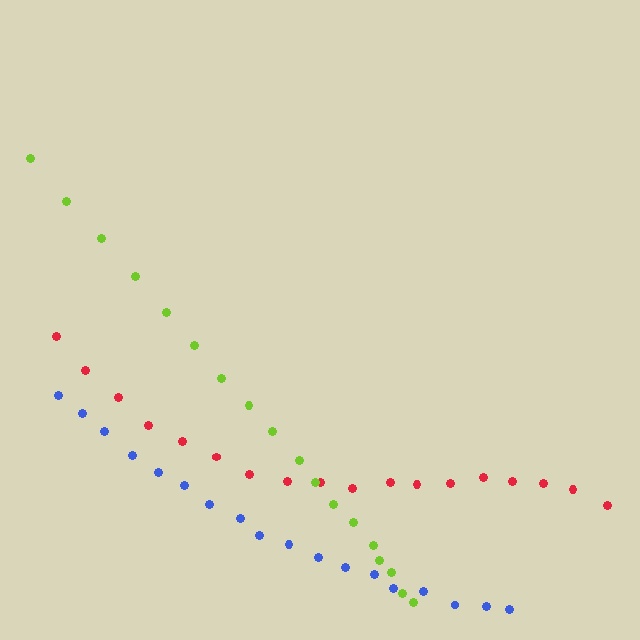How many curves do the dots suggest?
There are 3 distinct paths.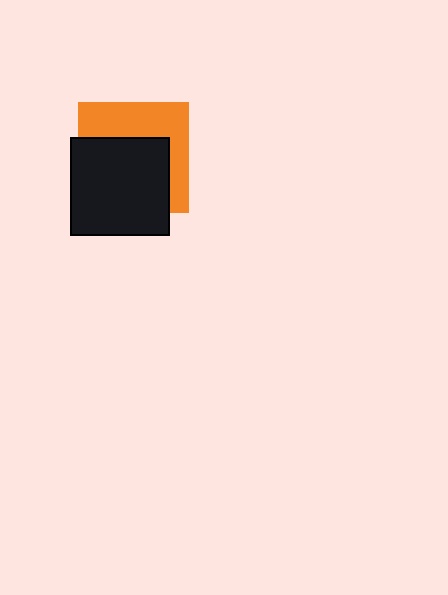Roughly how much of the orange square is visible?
A small part of it is visible (roughly 44%).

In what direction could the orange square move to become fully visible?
The orange square could move up. That would shift it out from behind the black square entirely.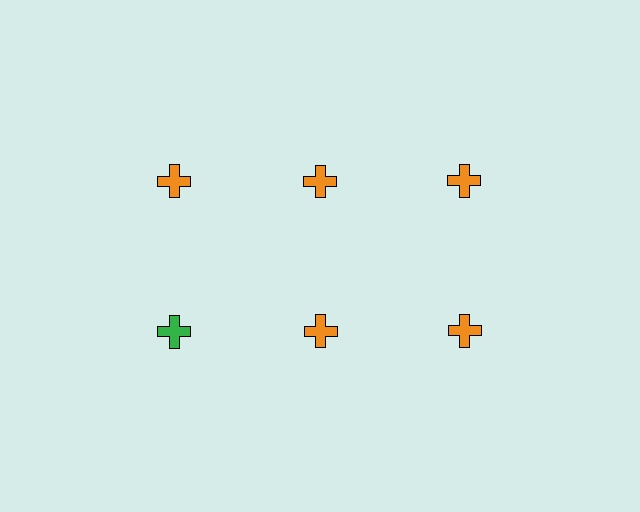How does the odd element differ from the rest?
It has a different color: green instead of orange.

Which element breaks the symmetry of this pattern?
The green cross in the second row, leftmost column breaks the symmetry. All other shapes are orange crosses.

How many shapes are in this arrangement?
There are 6 shapes arranged in a grid pattern.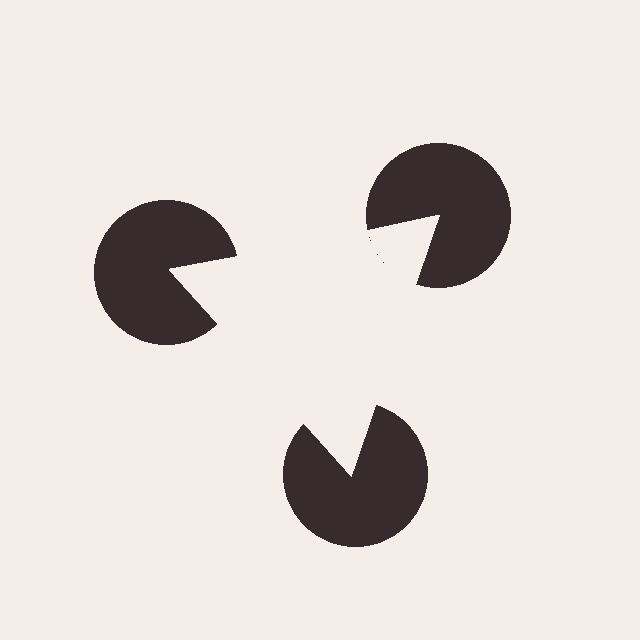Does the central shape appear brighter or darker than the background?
It typically appears slightly brighter than the background, even though no actual brightness change is drawn.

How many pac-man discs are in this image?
There are 3 — one at each vertex of the illusory triangle.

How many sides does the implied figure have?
3 sides.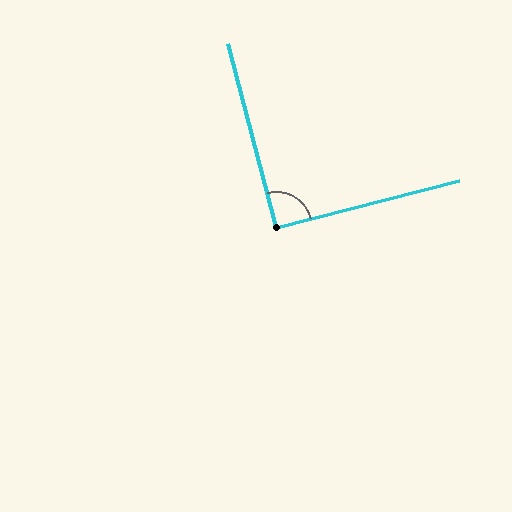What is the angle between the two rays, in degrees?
Approximately 90 degrees.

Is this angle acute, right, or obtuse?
It is approximately a right angle.